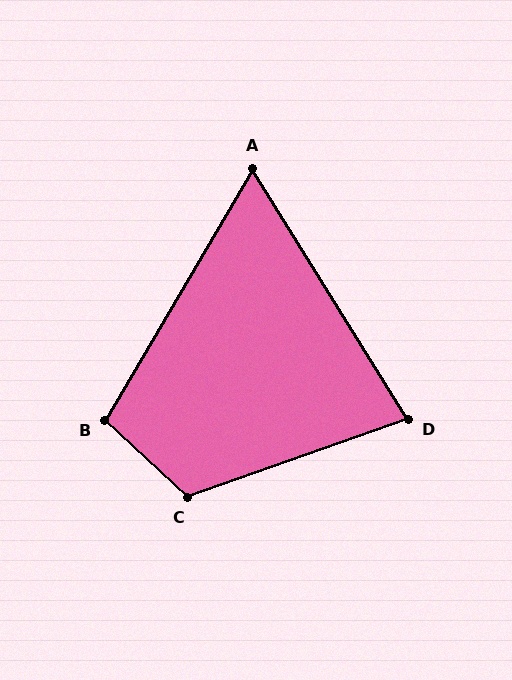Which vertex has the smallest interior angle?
A, at approximately 62 degrees.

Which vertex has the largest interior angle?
C, at approximately 118 degrees.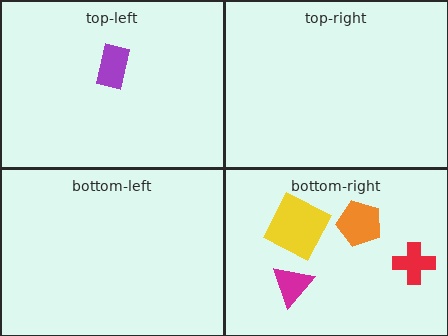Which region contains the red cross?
The bottom-right region.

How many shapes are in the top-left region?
1.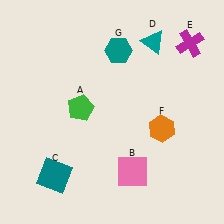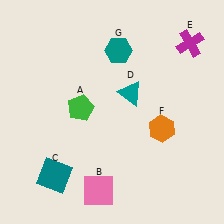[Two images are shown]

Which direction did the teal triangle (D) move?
The teal triangle (D) moved down.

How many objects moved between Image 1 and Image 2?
2 objects moved between the two images.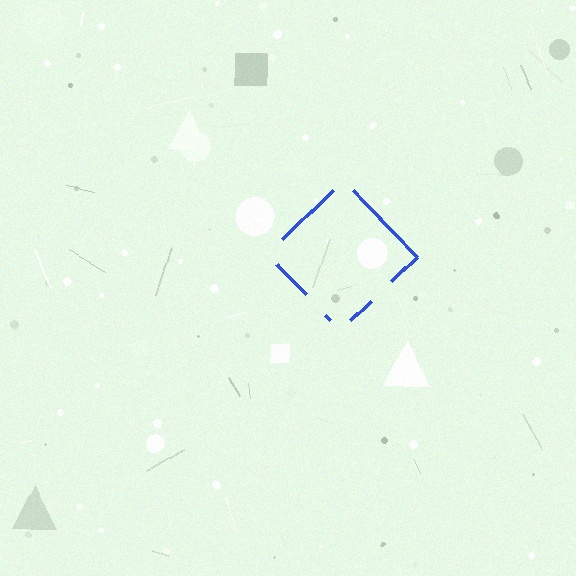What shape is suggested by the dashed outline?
The dashed outline suggests a diamond.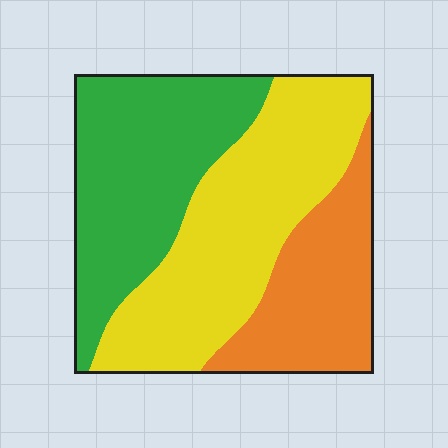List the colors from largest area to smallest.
From largest to smallest: yellow, green, orange.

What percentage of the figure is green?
Green takes up between a third and a half of the figure.